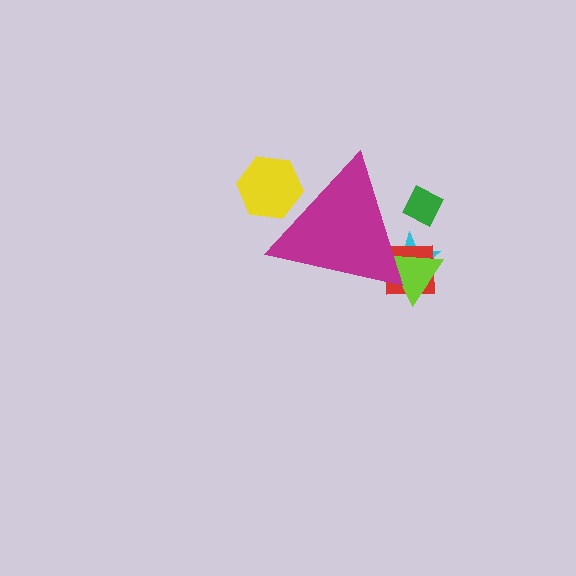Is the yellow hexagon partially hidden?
Yes, the yellow hexagon is partially hidden behind the magenta triangle.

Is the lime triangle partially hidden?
Yes, the lime triangle is partially hidden behind the magenta triangle.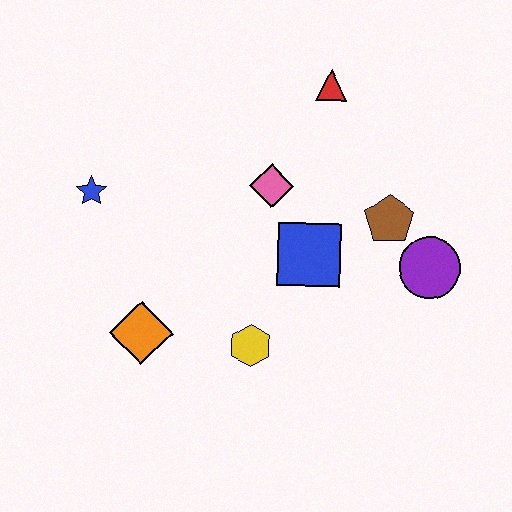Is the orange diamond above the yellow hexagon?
Yes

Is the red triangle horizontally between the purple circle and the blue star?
Yes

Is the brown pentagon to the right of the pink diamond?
Yes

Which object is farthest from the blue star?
The purple circle is farthest from the blue star.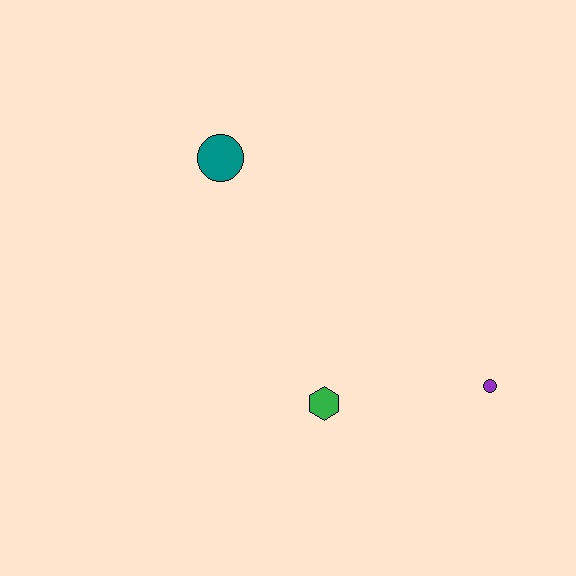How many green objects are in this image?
There is 1 green object.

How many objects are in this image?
There are 3 objects.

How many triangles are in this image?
There are no triangles.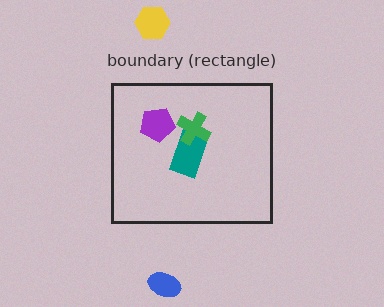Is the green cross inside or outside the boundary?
Inside.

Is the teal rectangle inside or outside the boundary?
Inside.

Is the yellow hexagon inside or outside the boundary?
Outside.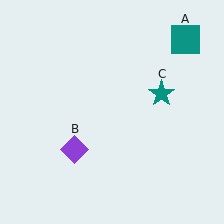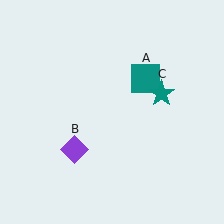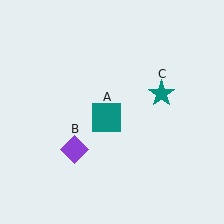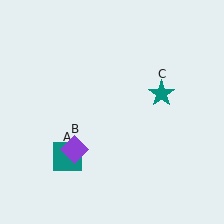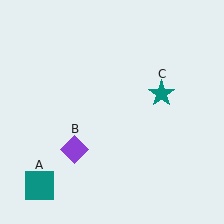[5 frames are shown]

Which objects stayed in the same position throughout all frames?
Purple diamond (object B) and teal star (object C) remained stationary.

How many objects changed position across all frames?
1 object changed position: teal square (object A).